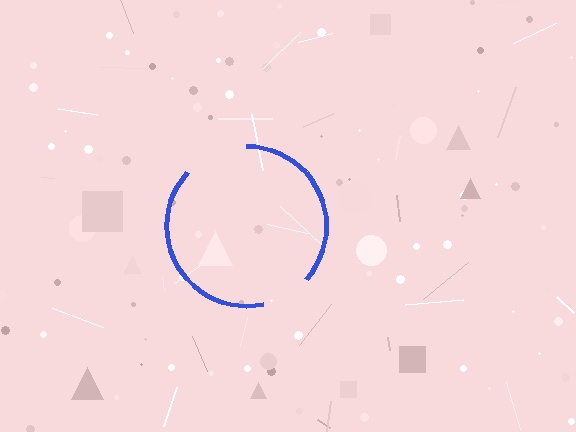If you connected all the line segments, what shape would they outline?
They would outline a circle.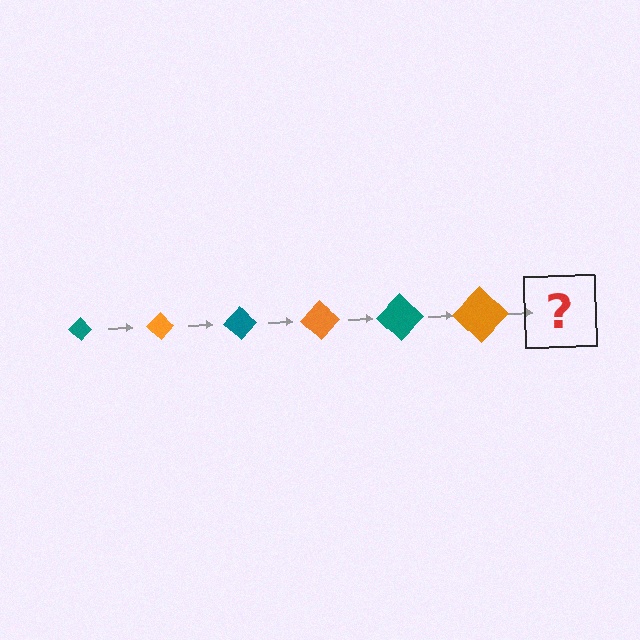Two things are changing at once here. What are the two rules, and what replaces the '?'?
The two rules are that the diamond grows larger each step and the color cycles through teal and orange. The '?' should be a teal diamond, larger than the previous one.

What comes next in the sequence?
The next element should be a teal diamond, larger than the previous one.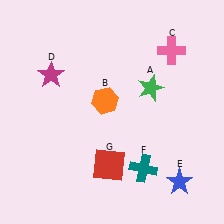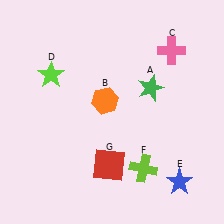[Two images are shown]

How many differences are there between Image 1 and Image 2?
There are 2 differences between the two images.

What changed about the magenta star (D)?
In Image 1, D is magenta. In Image 2, it changed to lime.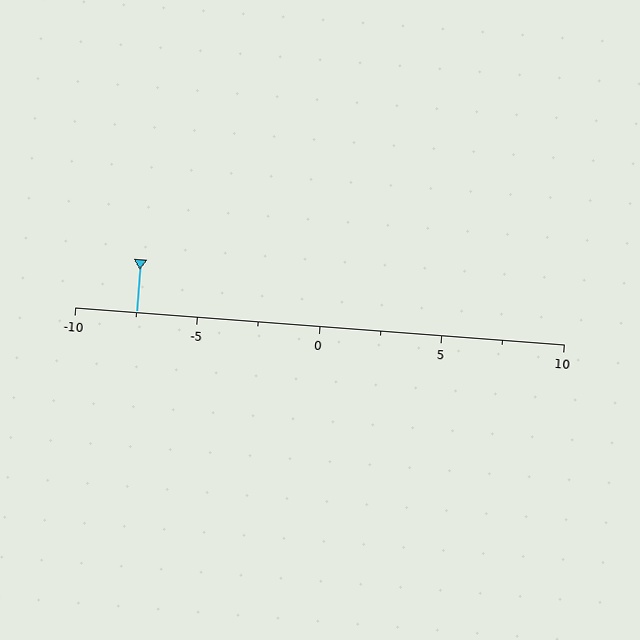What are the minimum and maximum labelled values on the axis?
The axis runs from -10 to 10.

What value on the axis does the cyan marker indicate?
The marker indicates approximately -7.5.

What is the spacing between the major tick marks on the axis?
The major ticks are spaced 5 apart.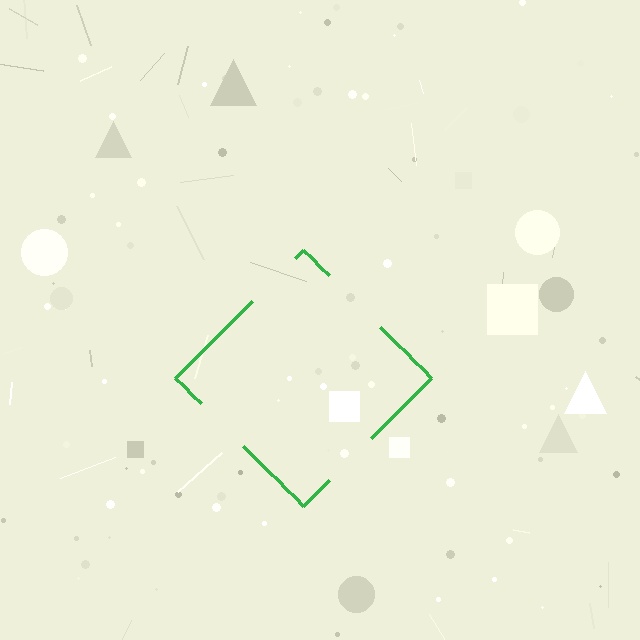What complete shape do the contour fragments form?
The contour fragments form a diamond.